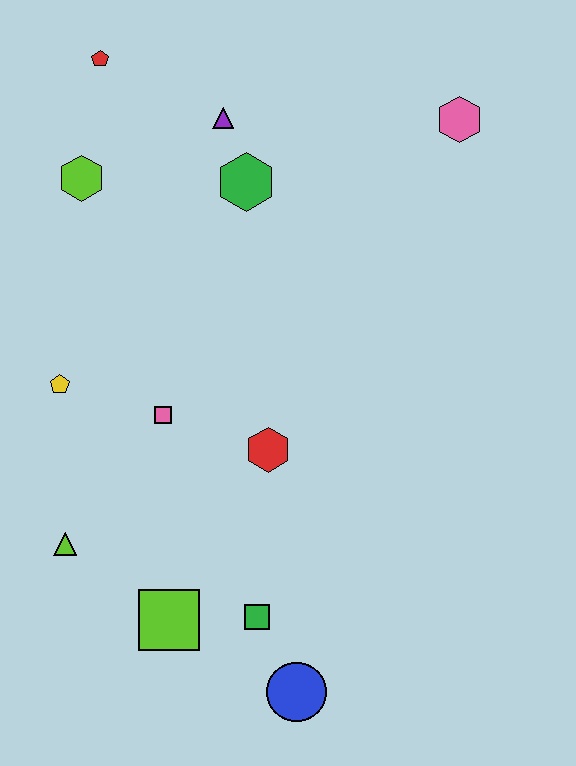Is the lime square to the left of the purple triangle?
Yes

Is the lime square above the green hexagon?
No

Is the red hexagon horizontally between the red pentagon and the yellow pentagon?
No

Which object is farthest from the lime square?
The pink hexagon is farthest from the lime square.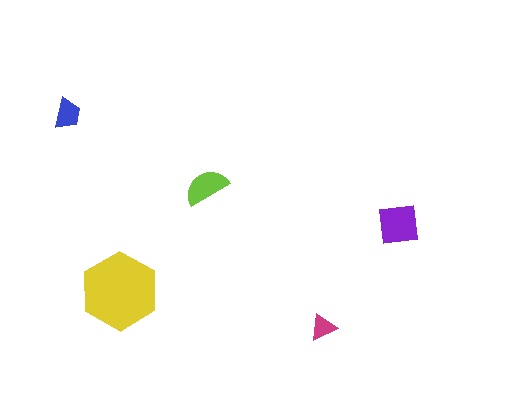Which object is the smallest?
The magenta triangle.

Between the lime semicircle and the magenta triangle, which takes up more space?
The lime semicircle.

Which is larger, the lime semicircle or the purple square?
The purple square.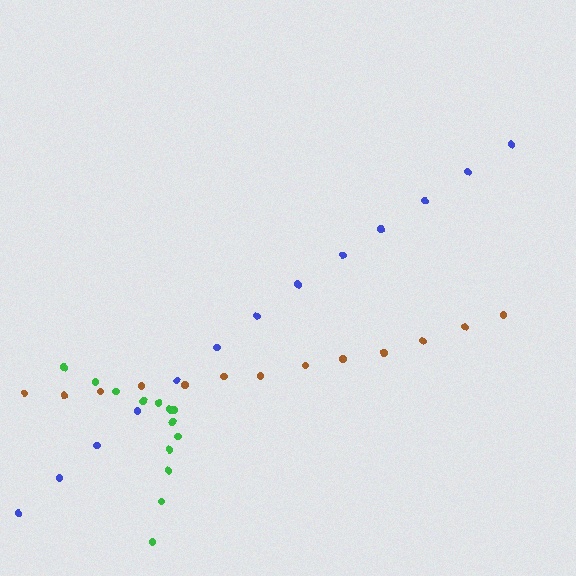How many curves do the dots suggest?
There are 3 distinct paths.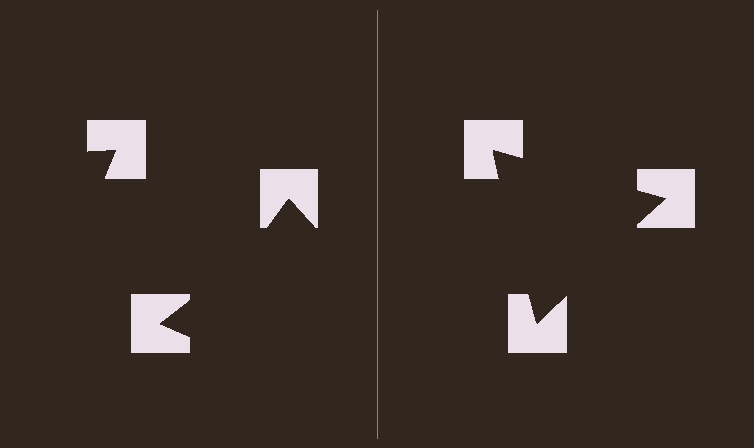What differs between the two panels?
The notched squares are positioned identically on both sides; only the wedge orientations differ. On the right they align to a triangle; on the left they are misaligned.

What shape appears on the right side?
An illusory triangle.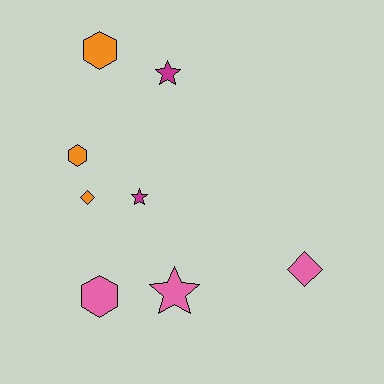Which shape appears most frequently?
Hexagon, with 3 objects.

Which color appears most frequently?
Orange, with 3 objects.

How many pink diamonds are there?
There is 1 pink diamond.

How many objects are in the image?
There are 8 objects.